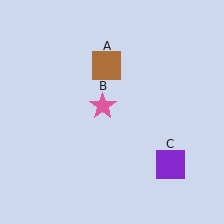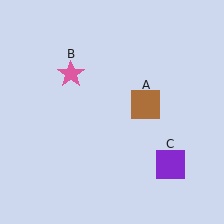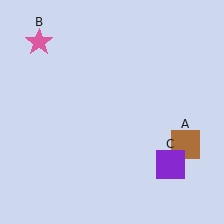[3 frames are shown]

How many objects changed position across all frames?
2 objects changed position: brown square (object A), pink star (object B).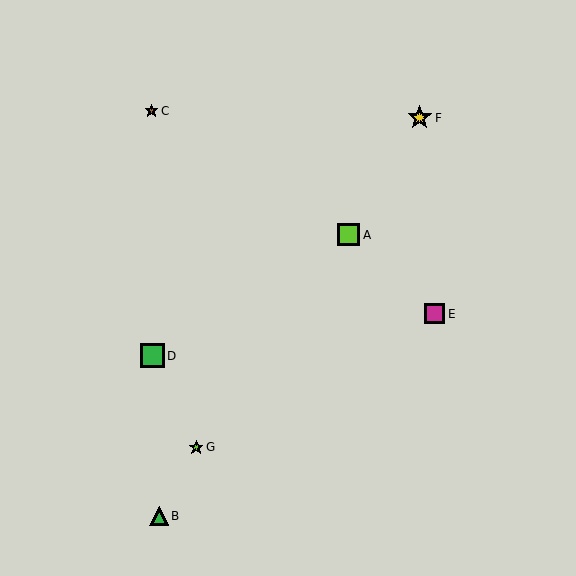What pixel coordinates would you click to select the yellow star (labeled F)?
Click at (420, 118) to select the yellow star F.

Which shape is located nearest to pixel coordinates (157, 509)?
The green triangle (labeled B) at (159, 516) is nearest to that location.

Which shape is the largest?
The green square (labeled D) is the largest.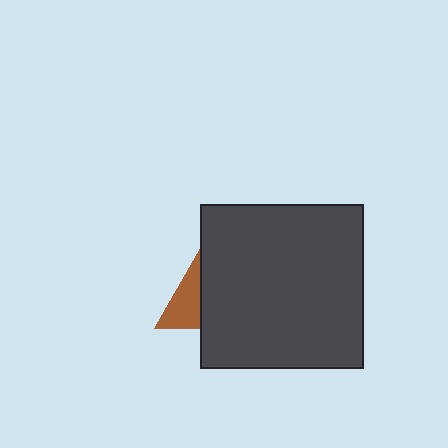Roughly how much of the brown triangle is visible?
About half of it is visible (roughly 46%).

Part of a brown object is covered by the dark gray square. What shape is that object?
It is a triangle.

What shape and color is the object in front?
The object in front is a dark gray square.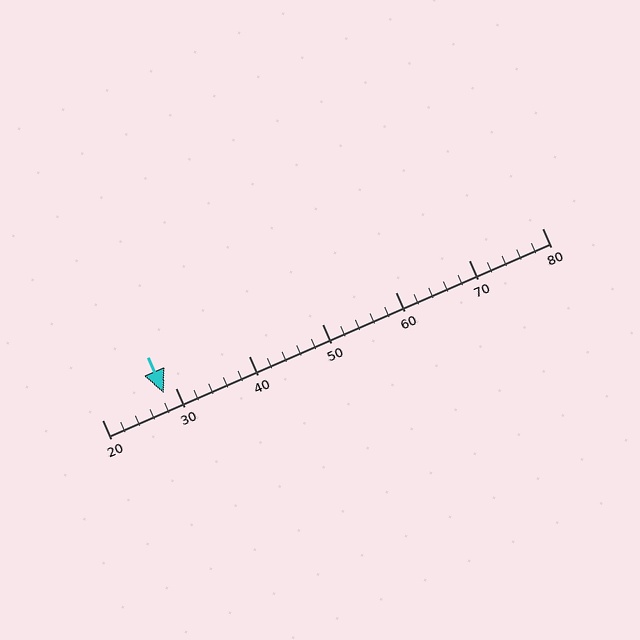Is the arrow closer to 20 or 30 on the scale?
The arrow is closer to 30.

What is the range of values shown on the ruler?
The ruler shows values from 20 to 80.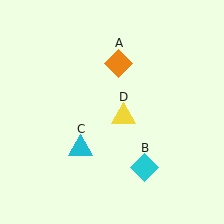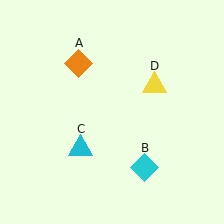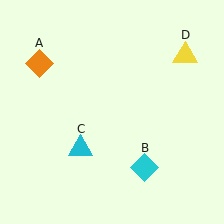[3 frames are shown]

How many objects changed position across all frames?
2 objects changed position: orange diamond (object A), yellow triangle (object D).